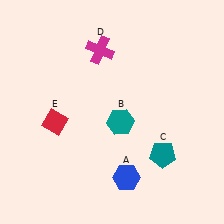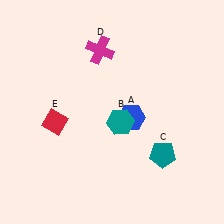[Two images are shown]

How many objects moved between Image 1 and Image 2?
1 object moved between the two images.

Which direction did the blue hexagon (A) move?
The blue hexagon (A) moved up.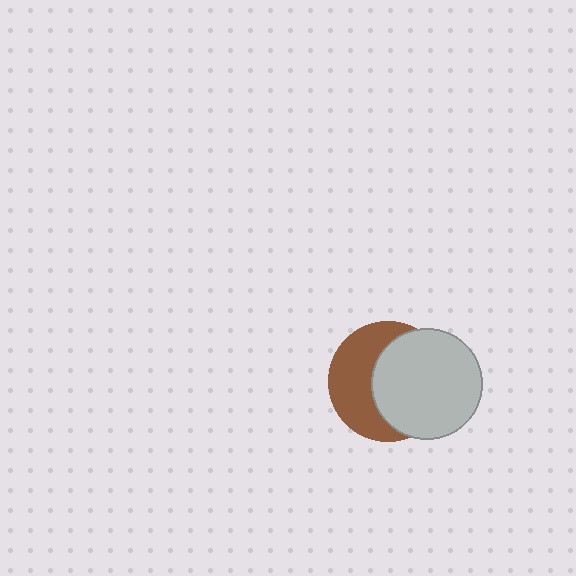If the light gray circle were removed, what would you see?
You would see the complete brown circle.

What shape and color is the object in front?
The object in front is a light gray circle.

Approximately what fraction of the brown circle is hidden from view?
Roughly 54% of the brown circle is hidden behind the light gray circle.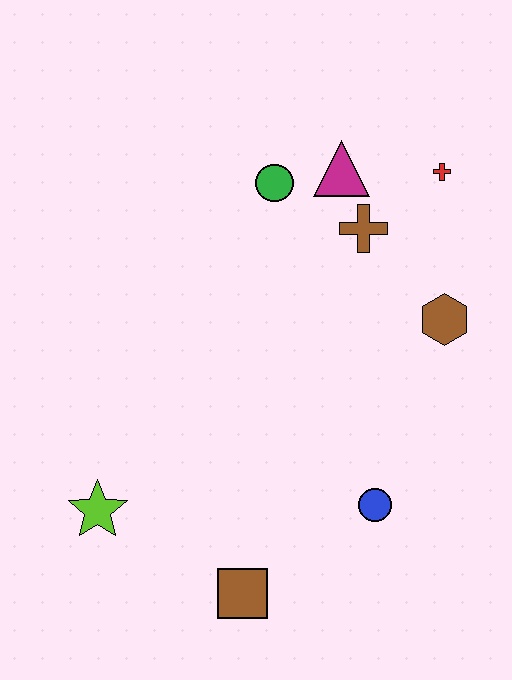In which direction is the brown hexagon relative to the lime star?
The brown hexagon is to the right of the lime star.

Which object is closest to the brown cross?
The magenta triangle is closest to the brown cross.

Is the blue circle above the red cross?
No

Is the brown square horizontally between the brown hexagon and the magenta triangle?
No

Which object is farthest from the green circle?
The brown square is farthest from the green circle.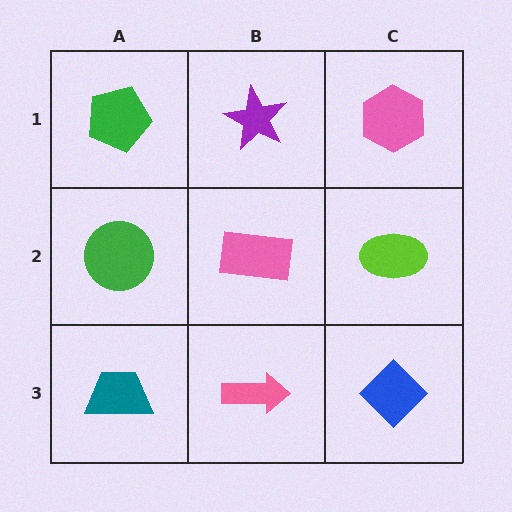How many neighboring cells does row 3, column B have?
3.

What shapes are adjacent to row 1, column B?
A pink rectangle (row 2, column B), a green pentagon (row 1, column A), a pink hexagon (row 1, column C).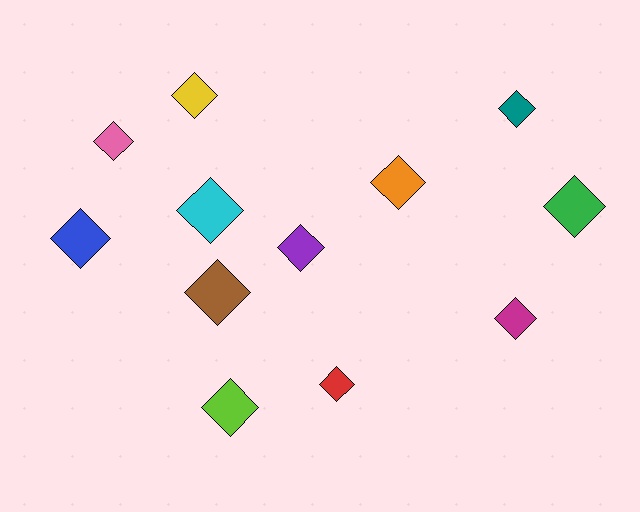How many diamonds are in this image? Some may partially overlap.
There are 12 diamonds.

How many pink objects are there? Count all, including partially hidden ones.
There is 1 pink object.